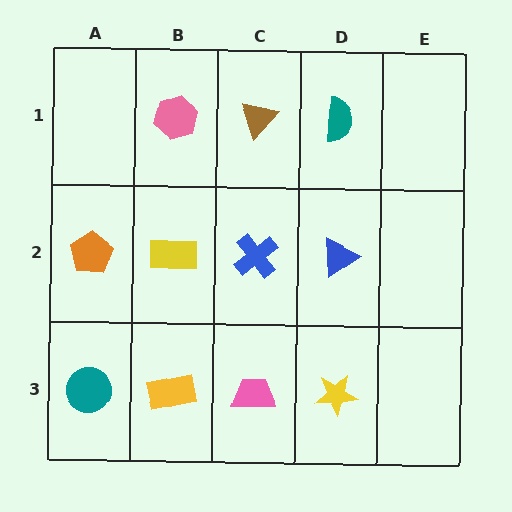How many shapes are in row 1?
3 shapes.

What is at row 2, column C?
A blue cross.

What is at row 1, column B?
A pink hexagon.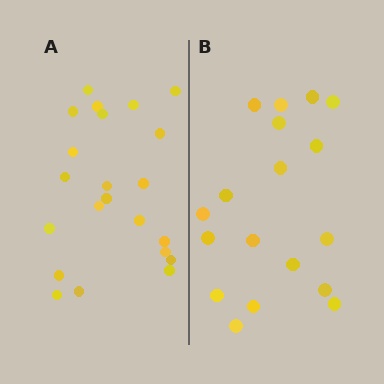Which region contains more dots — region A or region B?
Region A (the left region) has more dots.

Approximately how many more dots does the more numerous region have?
Region A has about 4 more dots than region B.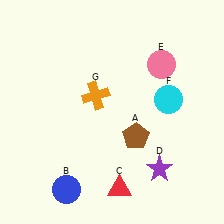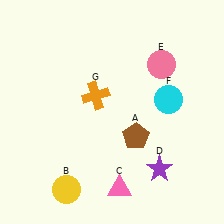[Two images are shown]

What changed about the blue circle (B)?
In Image 1, B is blue. In Image 2, it changed to yellow.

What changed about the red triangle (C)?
In Image 1, C is red. In Image 2, it changed to pink.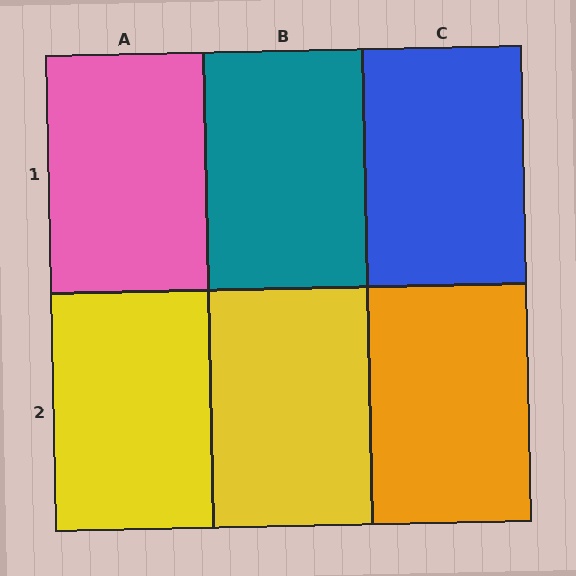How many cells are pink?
1 cell is pink.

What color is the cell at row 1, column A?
Pink.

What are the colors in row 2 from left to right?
Yellow, yellow, orange.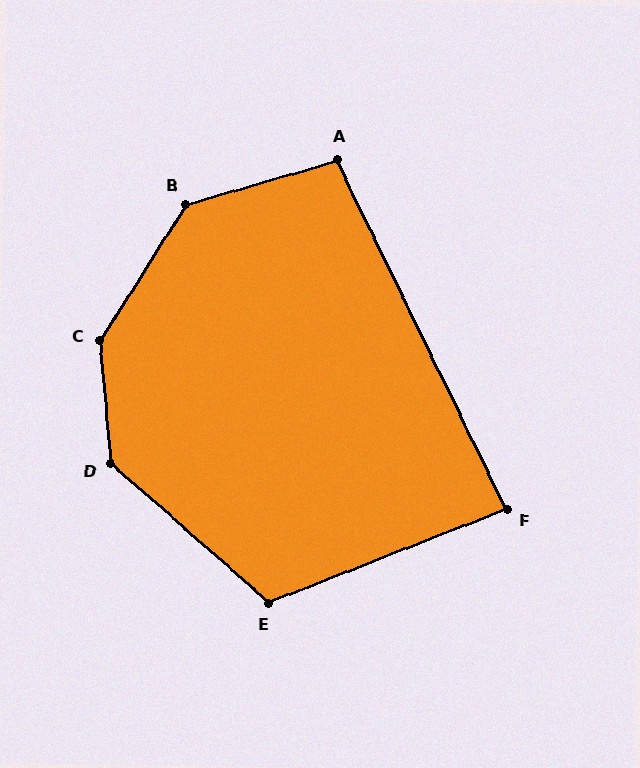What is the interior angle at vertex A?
Approximately 100 degrees (obtuse).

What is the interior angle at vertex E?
Approximately 117 degrees (obtuse).